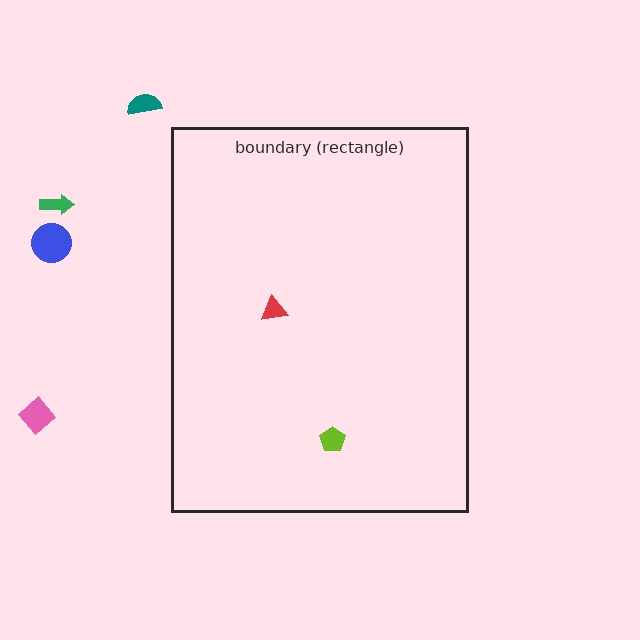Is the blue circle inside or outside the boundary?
Outside.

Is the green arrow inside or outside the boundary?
Outside.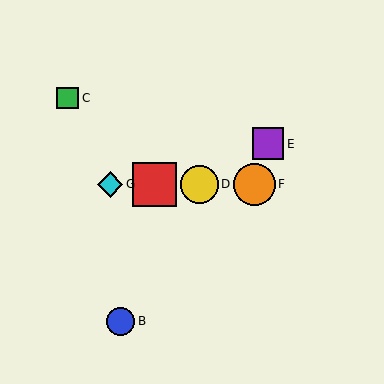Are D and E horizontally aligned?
No, D is at y≈184 and E is at y≈144.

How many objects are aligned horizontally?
4 objects (A, D, F, G) are aligned horizontally.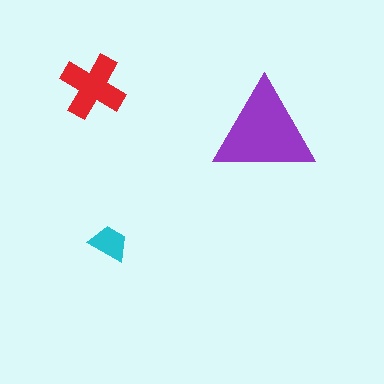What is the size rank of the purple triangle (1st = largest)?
1st.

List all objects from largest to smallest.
The purple triangle, the red cross, the cyan trapezoid.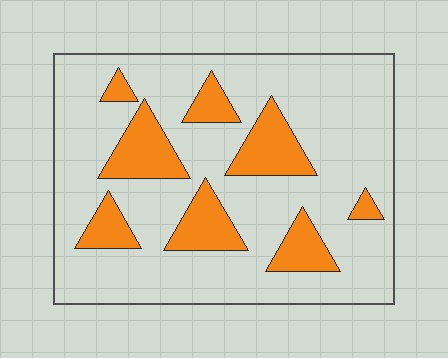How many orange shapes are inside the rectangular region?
8.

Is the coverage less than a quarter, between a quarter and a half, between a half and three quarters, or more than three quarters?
Less than a quarter.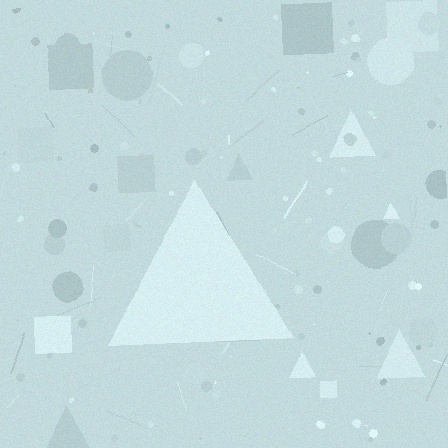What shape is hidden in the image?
A triangle is hidden in the image.